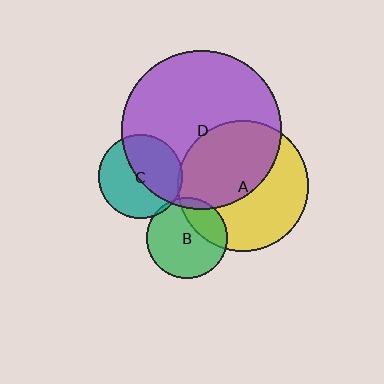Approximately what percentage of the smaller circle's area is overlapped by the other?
Approximately 30%.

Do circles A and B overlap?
Yes.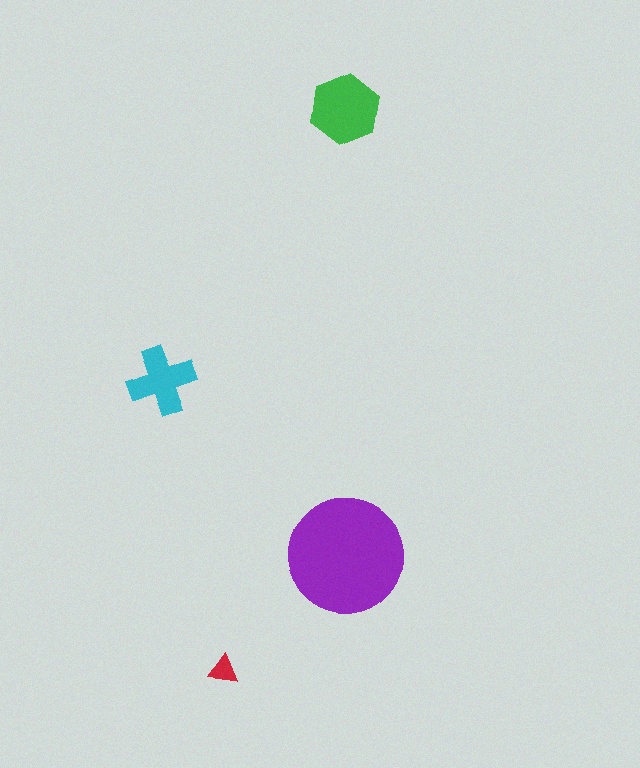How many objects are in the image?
There are 4 objects in the image.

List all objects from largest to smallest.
The purple circle, the green hexagon, the cyan cross, the red triangle.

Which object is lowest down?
The red triangle is bottommost.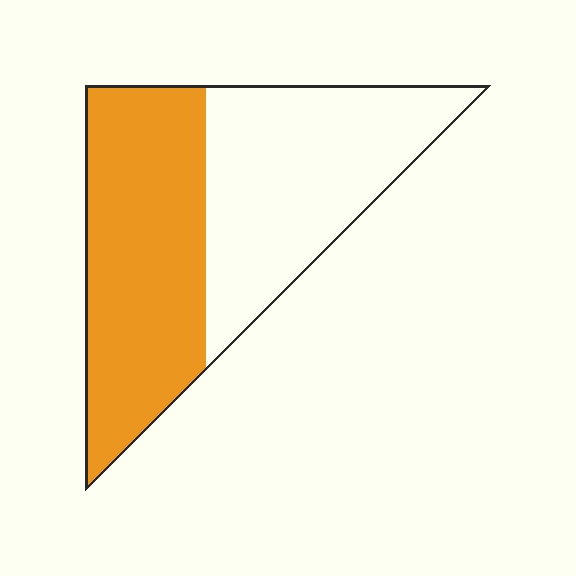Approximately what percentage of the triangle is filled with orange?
Approximately 50%.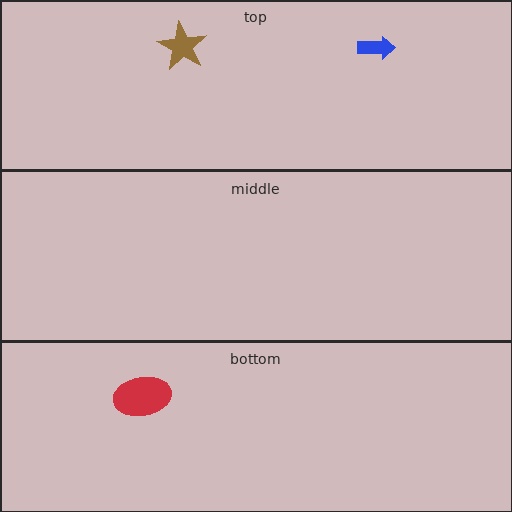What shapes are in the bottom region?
The red ellipse.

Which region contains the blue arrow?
The top region.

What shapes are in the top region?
The blue arrow, the brown star.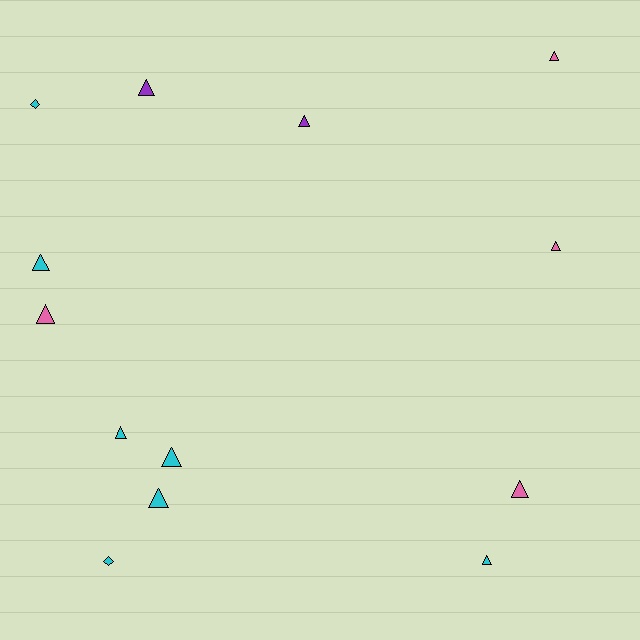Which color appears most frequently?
Cyan, with 7 objects.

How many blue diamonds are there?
There are no blue diamonds.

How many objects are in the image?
There are 13 objects.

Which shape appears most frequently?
Triangle, with 11 objects.